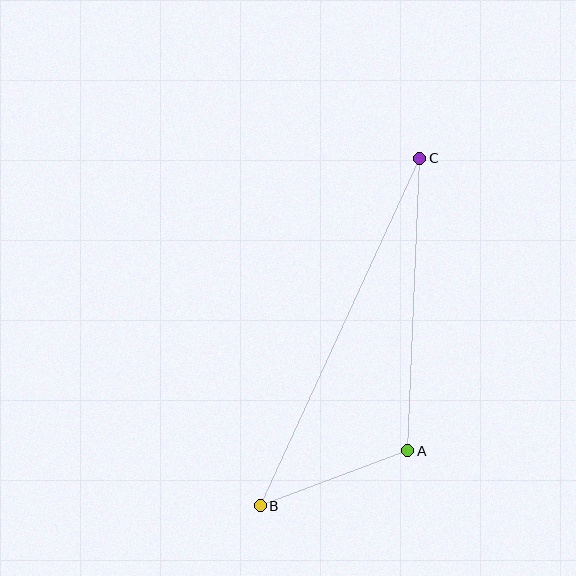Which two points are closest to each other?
Points A and B are closest to each other.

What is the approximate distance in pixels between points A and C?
The distance between A and C is approximately 293 pixels.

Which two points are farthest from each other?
Points B and C are farthest from each other.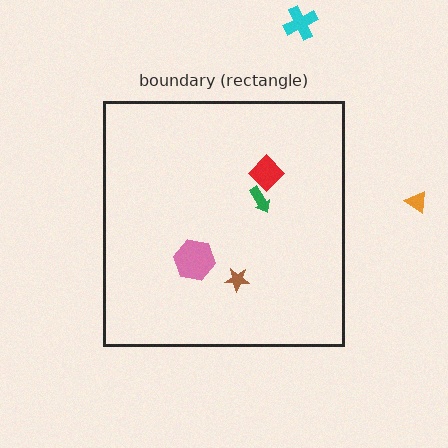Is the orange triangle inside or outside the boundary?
Outside.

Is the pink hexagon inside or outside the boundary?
Inside.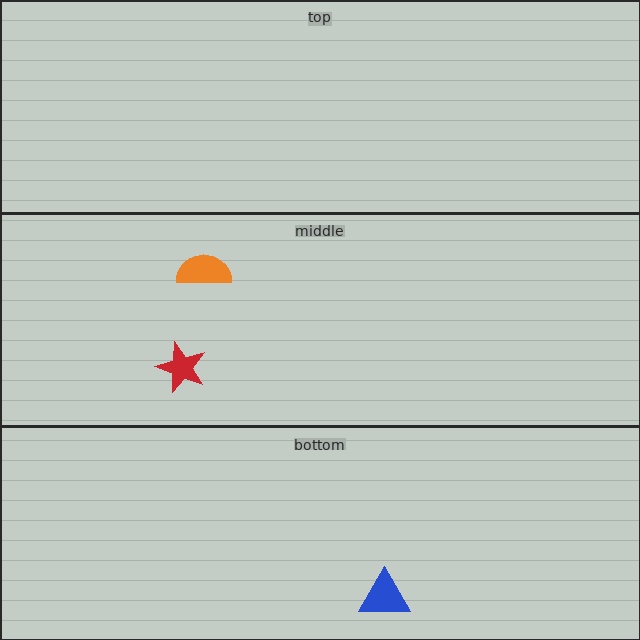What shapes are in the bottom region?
The blue triangle.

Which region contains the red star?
The middle region.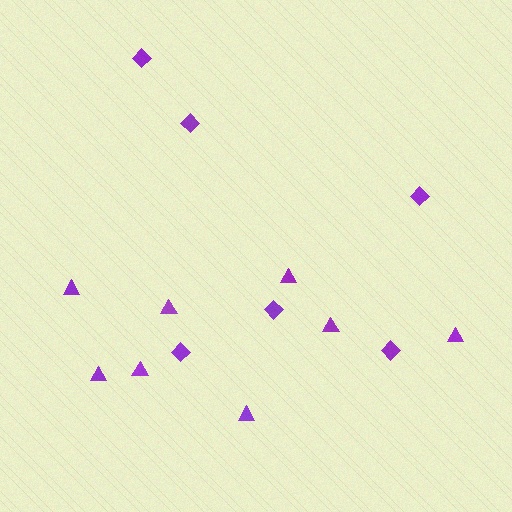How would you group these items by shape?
There are 2 groups: one group of triangles (8) and one group of diamonds (6).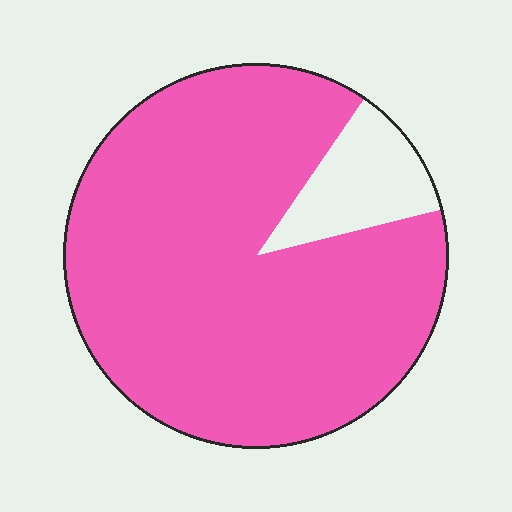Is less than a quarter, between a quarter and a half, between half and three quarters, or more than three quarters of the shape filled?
More than three quarters.